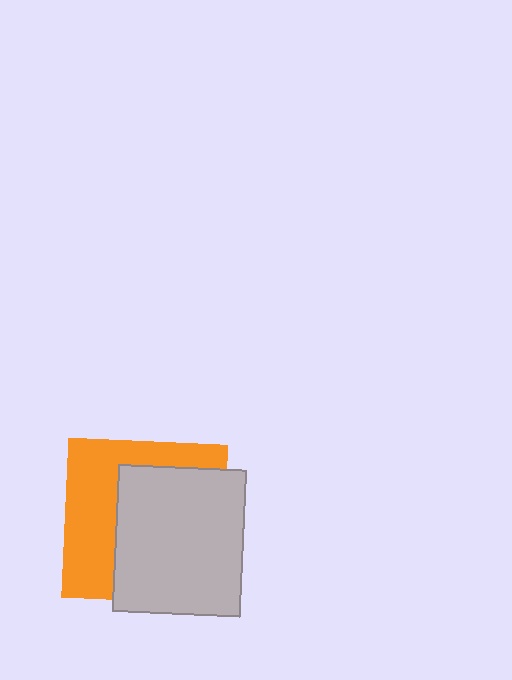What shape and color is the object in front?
The object in front is a light gray rectangle.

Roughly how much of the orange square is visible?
A small part of it is visible (roughly 42%).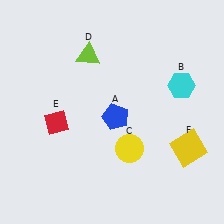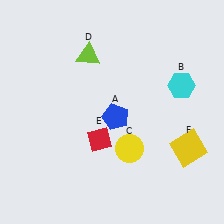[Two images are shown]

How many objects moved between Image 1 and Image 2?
1 object moved between the two images.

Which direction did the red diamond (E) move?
The red diamond (E) moved right.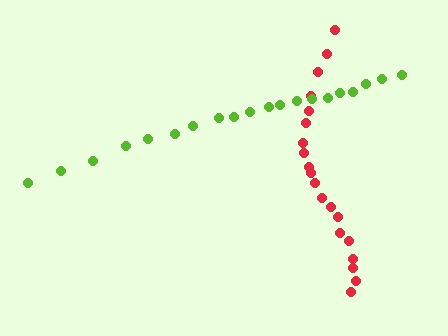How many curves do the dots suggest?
There are 2 distinct paths.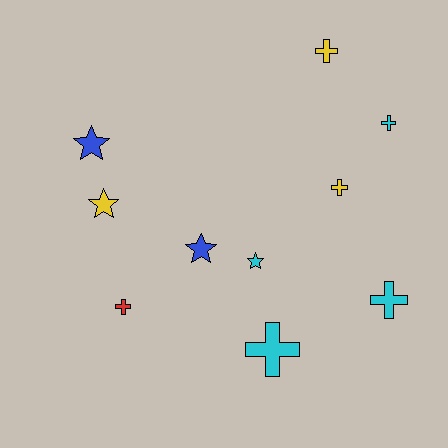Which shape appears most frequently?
Cross, with 6 objects.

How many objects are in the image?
There are 10 objects.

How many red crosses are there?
There is 1 red cross.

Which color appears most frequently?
Cyan, with 4 objects.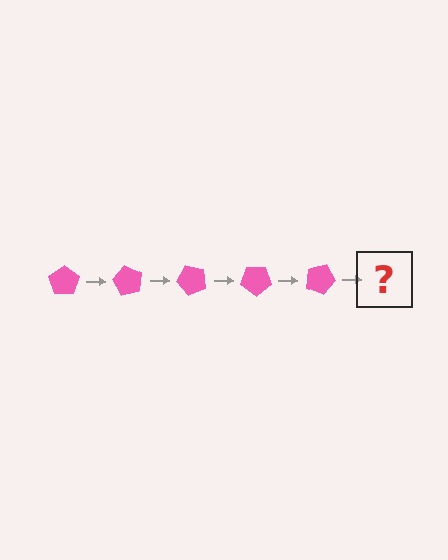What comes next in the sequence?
The next element should be a pink pentagon rotated 300 degrees.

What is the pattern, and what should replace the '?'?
The pattern is that the pentagon rotates 60 degrees each step. The '?' should be a pink pentagon rotated 300 degrees.